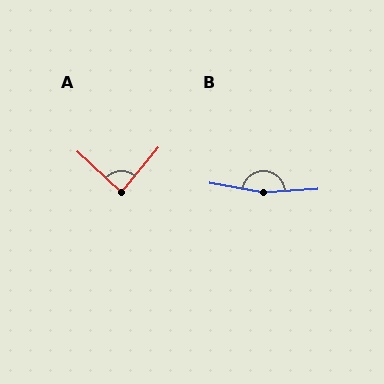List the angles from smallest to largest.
A (87°), B (166°).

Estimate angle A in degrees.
Approximately 87 degrees.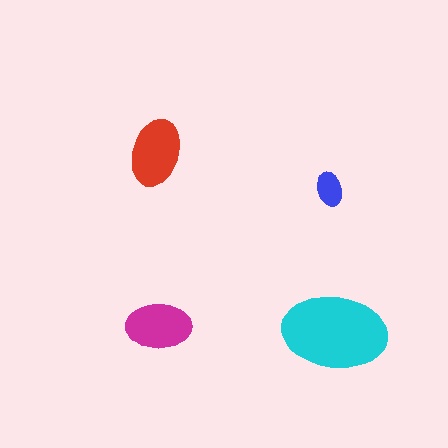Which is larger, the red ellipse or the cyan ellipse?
The cyan one.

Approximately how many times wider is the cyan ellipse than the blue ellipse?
About 3 times wider.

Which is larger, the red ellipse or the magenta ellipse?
The red one.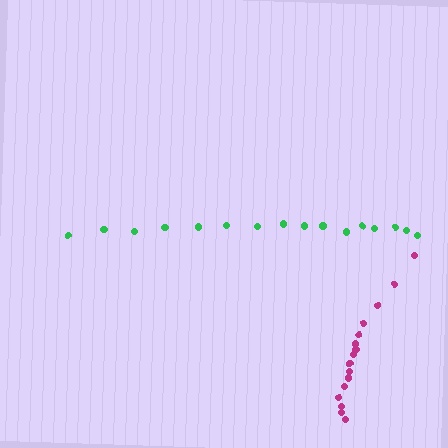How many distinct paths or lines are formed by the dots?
There are 2 distinct paths.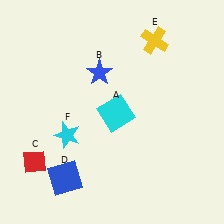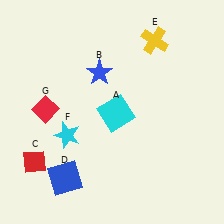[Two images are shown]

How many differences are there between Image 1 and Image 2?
There is 1 difference between the two images.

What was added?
A red diamond (G) was added in Image 2.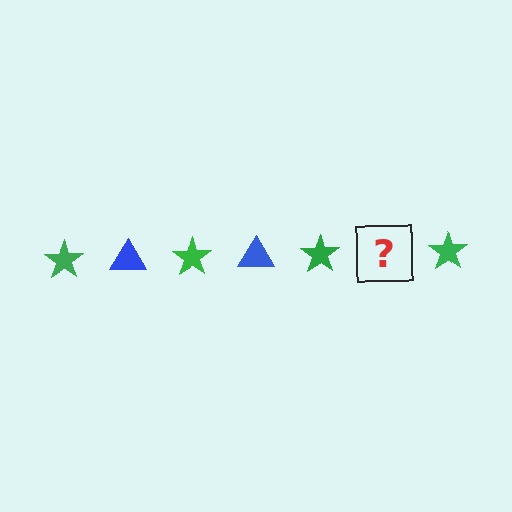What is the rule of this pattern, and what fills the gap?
The rule is that the pattern alternates between green star and blue triangle. The gap should be filled with a blue triangle.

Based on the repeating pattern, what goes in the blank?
The blank should be a blue triangle.